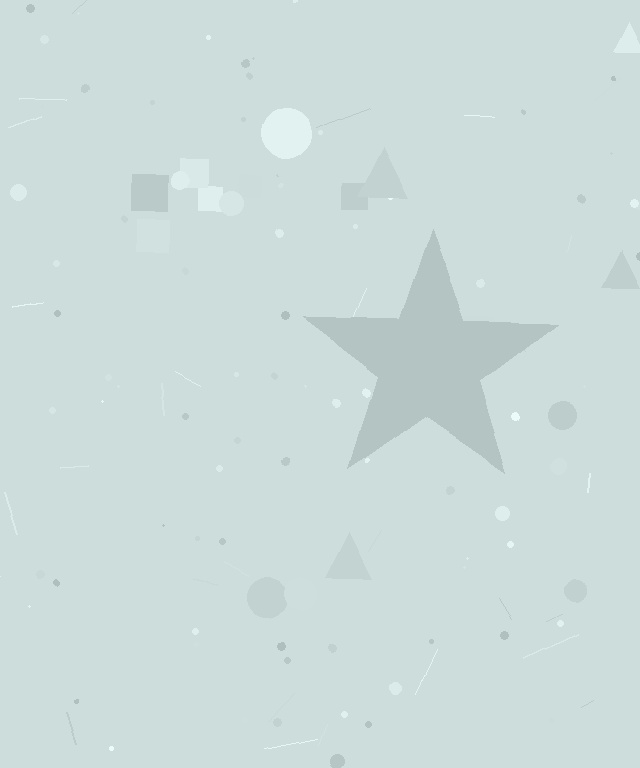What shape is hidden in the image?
A star is hidden in the image.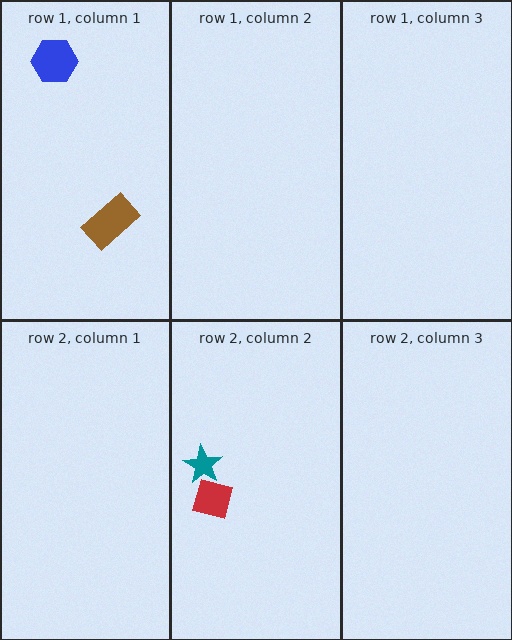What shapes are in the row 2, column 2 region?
The teal star, the red square.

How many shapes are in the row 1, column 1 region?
2.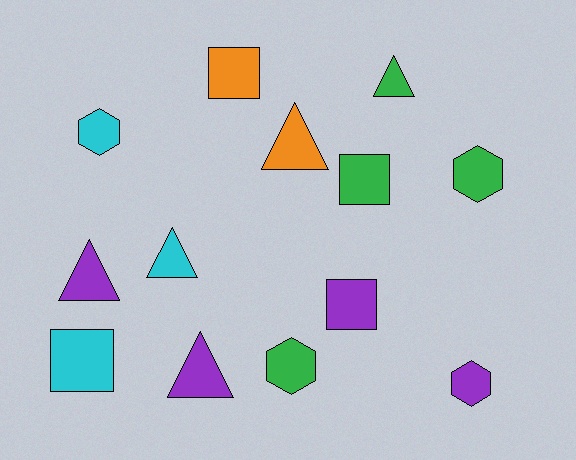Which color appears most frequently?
Green, with 4 objects.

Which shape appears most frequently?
Triangle, with 5 objects.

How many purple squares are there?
There is 1 purple square.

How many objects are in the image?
There are 13 objects.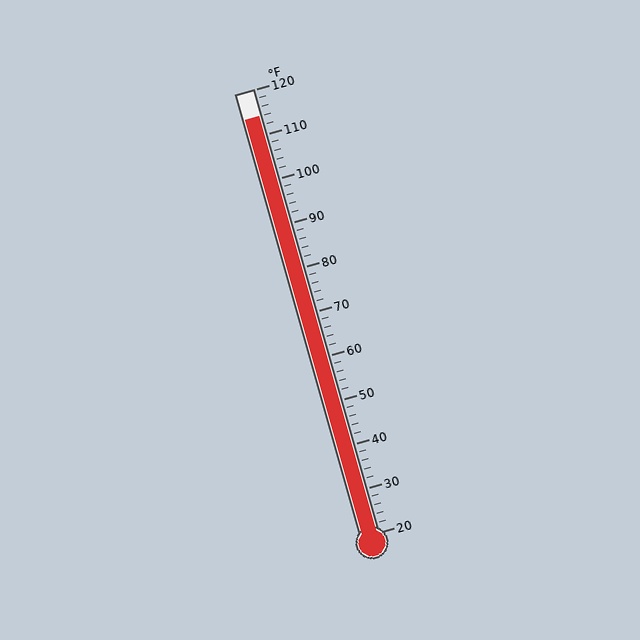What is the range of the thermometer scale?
The thermometer scale ranges from 20°F to 120°F.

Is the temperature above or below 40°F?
The temperature is above 40°F.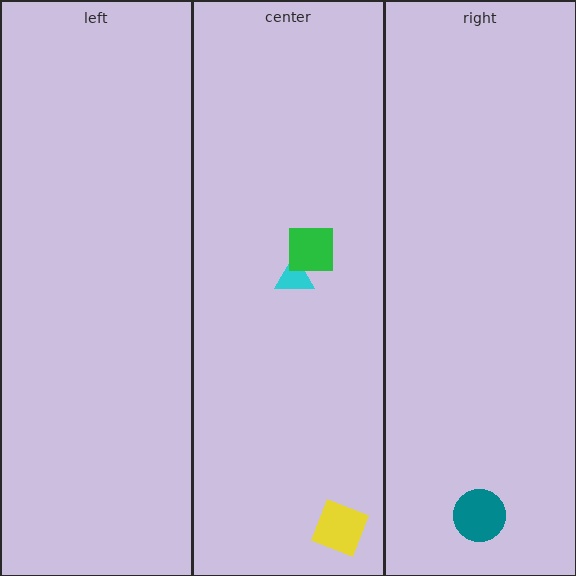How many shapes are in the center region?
3.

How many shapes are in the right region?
1.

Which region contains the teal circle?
The right region.